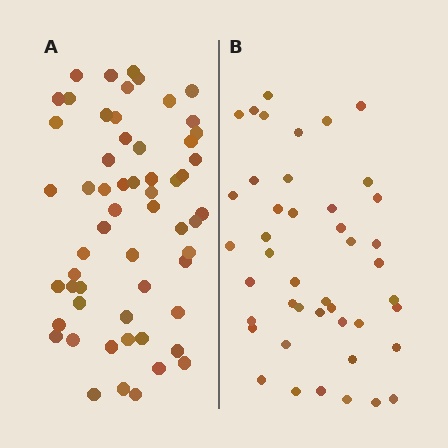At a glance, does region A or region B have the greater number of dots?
Region A (the left region) has more dots.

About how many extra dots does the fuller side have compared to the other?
Region A has approximately 15 more dots than region B.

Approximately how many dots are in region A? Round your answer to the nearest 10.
About 60 dots. (The exact count is 58, which rounds to 60.)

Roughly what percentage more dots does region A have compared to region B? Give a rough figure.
About 30% more.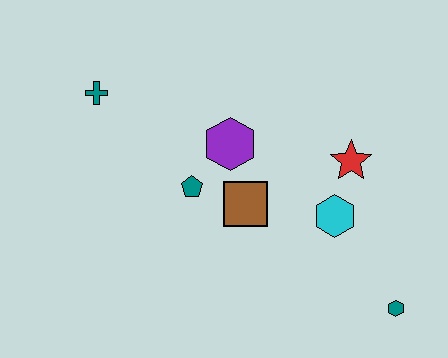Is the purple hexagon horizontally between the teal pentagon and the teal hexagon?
Yes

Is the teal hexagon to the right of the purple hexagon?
Yes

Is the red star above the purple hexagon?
No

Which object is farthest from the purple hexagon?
The teal hexagon is farthest from the purple hexagon.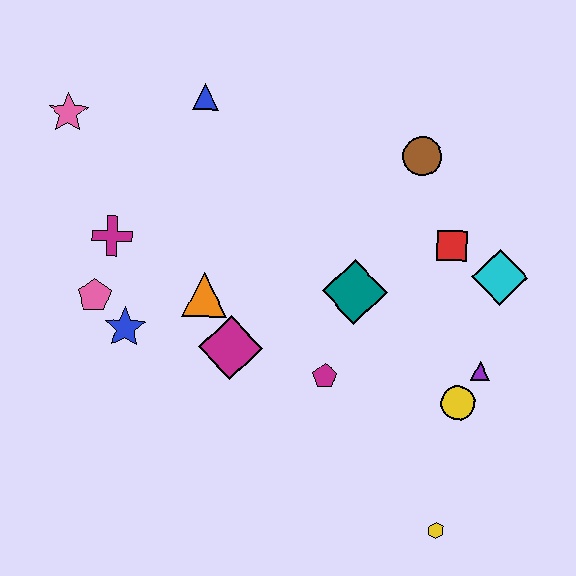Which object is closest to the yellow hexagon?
The yellow circle is closest to the yellow hexagon.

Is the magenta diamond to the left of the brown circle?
Yes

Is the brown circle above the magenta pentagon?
Yes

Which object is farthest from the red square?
The pink star is farthest from the red square.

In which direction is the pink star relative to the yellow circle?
The pink star is to the left of the yellow circle.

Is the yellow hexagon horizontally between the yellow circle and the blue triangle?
Yes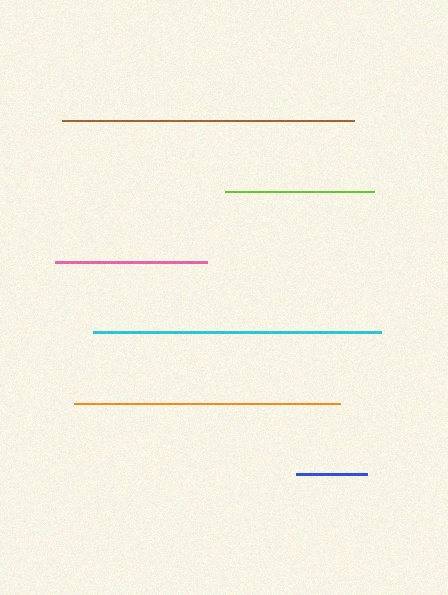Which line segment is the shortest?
The blue line is the shortest at approximately 71 pixels.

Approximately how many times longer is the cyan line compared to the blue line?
The cyan line is approximately 4.1 times the length of the blue line.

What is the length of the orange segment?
The orange segment is approximately 266 pixels long.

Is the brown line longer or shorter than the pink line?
The brown line is longer than the pink line.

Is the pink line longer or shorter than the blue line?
The pink line is longer than the blue line.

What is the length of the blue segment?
The blue segment is approximately 71 pixels long.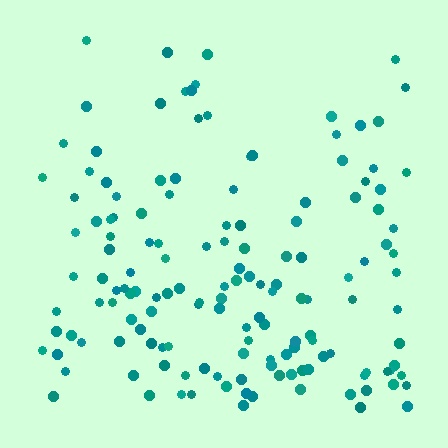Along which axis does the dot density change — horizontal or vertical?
Vertical.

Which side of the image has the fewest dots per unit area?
The top.